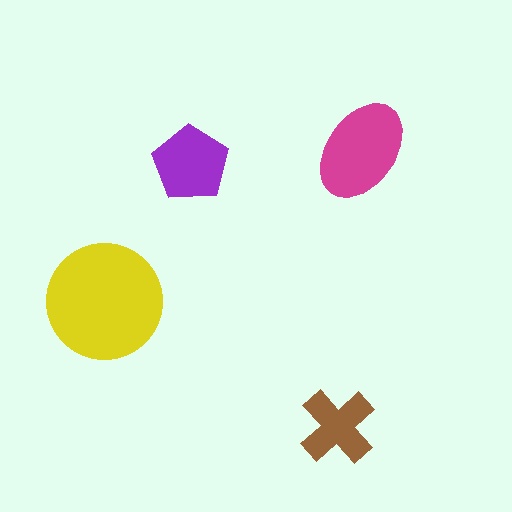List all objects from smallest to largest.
The brown cross, the purple pentagon, the magenta ellipse, the yellow circle.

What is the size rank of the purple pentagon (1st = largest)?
3rd.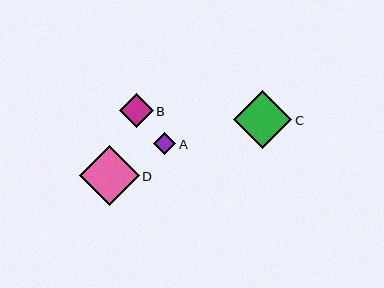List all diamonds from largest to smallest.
From largest to smallest: D, C, B, A.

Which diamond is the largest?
Diamond D is the largest with a size of approximately 59 pixels.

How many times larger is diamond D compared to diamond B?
Diamond D is approximately 1.7 times the size of diamond B.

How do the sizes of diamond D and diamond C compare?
Diamond D and diamond C are approximately the same size.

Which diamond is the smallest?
Diamond A is the smallest with a size of approximately 22 pixels.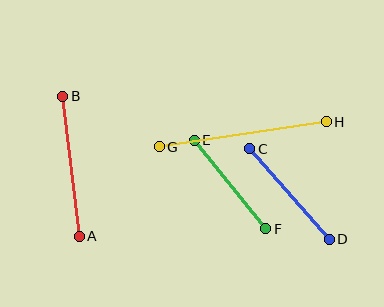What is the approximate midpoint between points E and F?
The midpoint is at approximately (230, 184) pixels.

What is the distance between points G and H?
The distance is approximately 169 pixels.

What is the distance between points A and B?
The distance is approximately 141 pixels.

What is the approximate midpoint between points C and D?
The midpoint is at approximately (289, 194) pixels.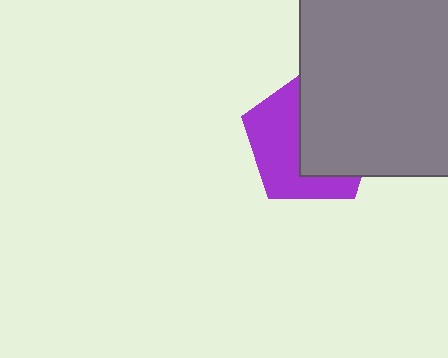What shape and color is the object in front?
The object in front is a gray square.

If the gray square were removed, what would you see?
You would see the complete purple pentagon.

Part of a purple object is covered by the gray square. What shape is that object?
It is a pentagon.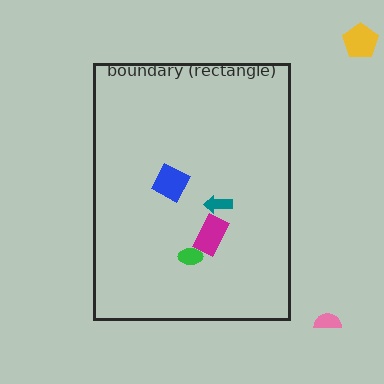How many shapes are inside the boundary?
4 inside, 2 outside.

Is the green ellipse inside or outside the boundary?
Inside.